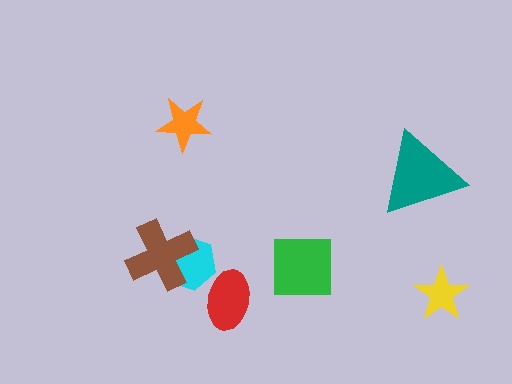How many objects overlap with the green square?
0 objects overlap with the green square.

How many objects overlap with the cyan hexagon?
1 object overlaps with the cyan hexagon.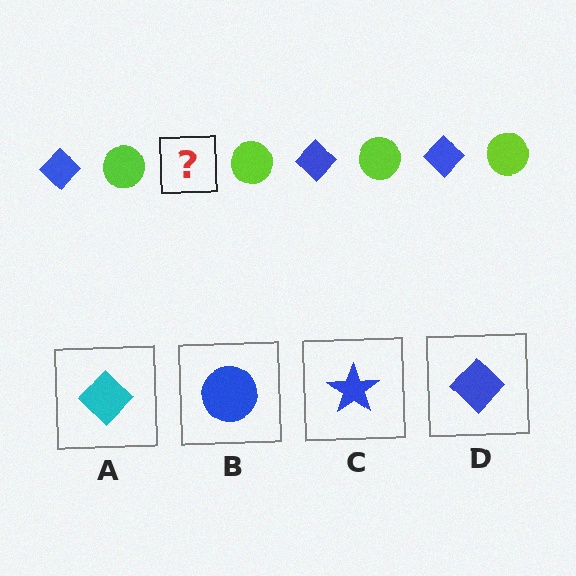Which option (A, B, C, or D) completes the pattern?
D.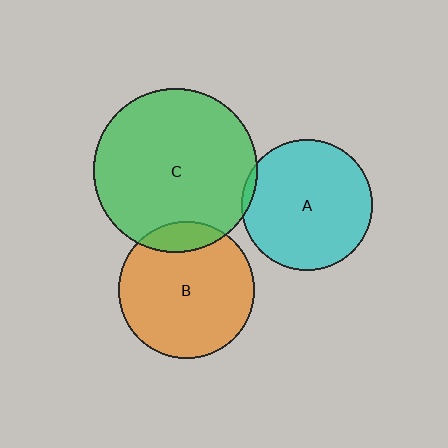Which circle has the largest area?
Circle C (green).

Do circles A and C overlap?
Yes.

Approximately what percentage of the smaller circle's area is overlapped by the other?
Approximately 5%.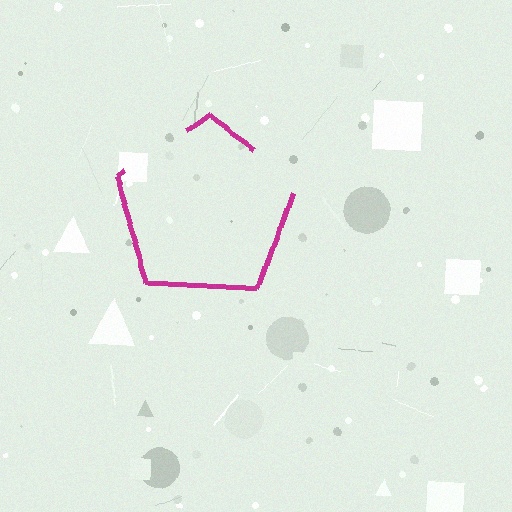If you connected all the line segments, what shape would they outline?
They would outline a pentagon.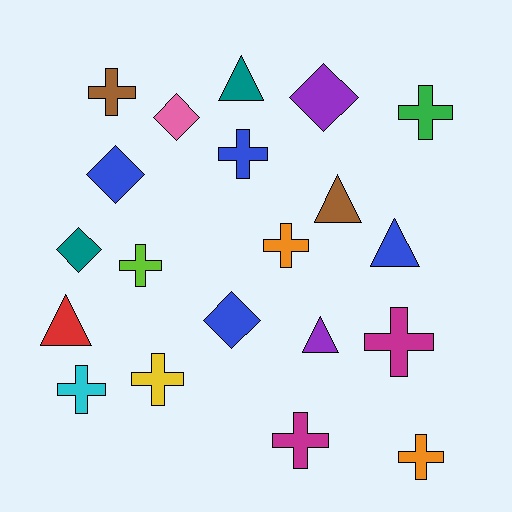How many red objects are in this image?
There is 1 red object.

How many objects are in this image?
There are 20 objects.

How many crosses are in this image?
There are 10 crosses.